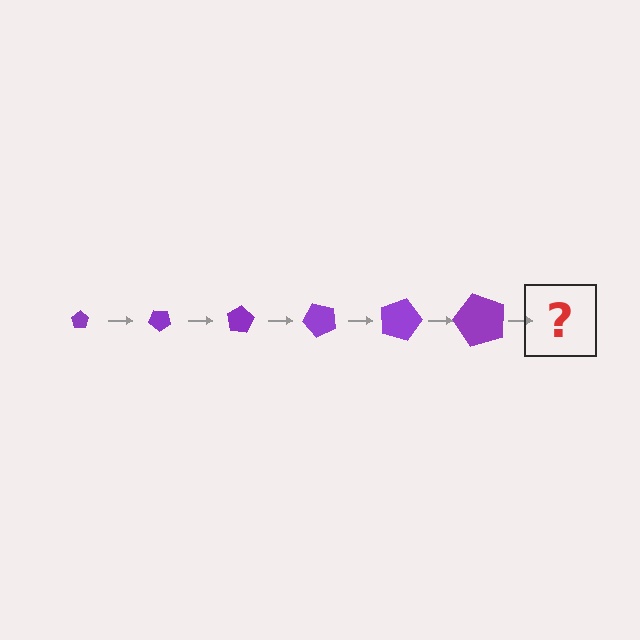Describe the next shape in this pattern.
It should be a pentagon, larger than the previous one and rotated 240 degrees from the start.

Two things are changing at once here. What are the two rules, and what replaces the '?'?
The two rules are that the pentagon grows larger each step and it rotates 40 degrees each step. The '?' should be a pentagon, larger than the previous one and rotated 240 degrees from the start.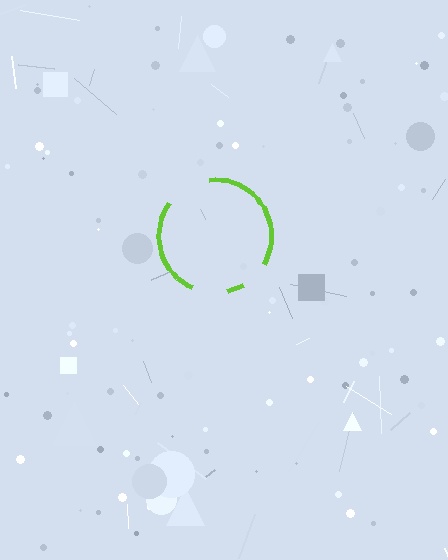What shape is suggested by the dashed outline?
The dashed outline suggests a circle.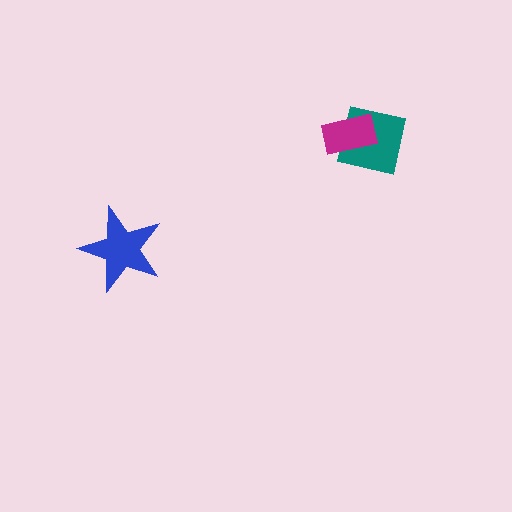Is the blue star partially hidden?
No, no other shape covers it.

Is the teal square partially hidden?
Yes, it is partially covered by another shape.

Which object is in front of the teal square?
The magenta rectangle is in front of the teal square.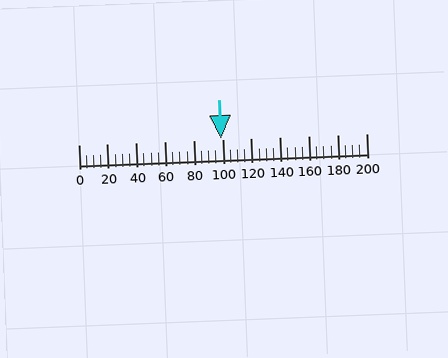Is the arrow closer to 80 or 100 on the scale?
The arrow is closer to 100.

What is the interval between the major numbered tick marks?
The major tick marks are spaced 20 units apart.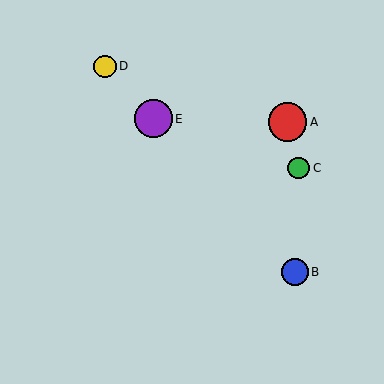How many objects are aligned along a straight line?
3 objects (B, D, E) are aligned along a straight line.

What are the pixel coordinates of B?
Object B is at (295, 272).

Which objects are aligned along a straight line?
Objects B, D, E are aligned along a straight line.